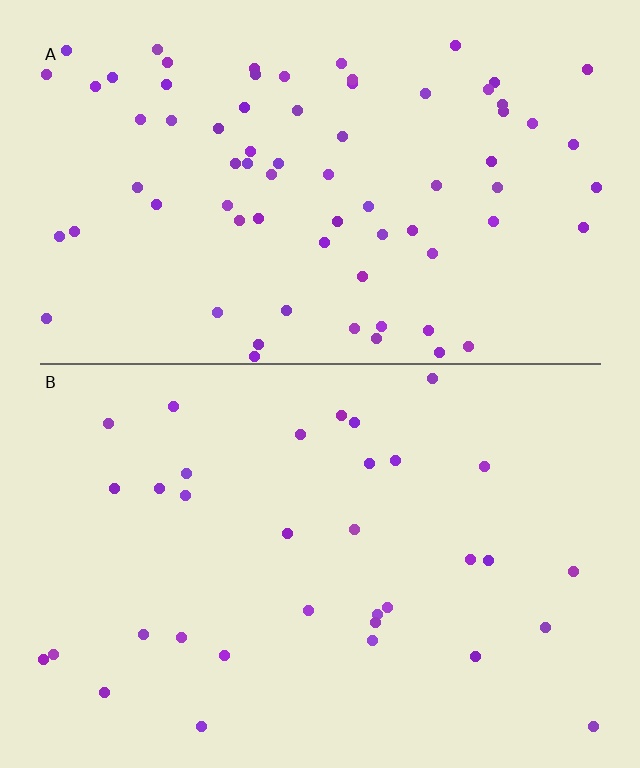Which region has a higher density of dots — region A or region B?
A (the top).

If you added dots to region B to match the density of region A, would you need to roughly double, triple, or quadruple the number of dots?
Approximately double.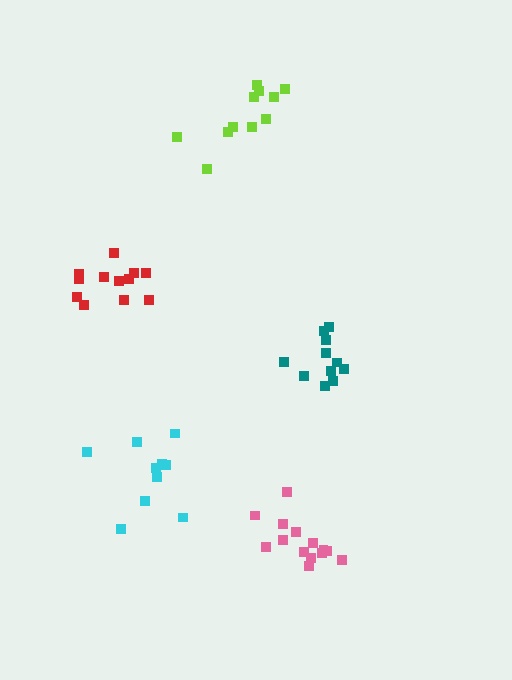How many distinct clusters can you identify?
There are 5 distinct clusters.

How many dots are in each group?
Group 1: 10 dots, Group 2: 11 dots, Group 3: 11 dots, Group 4: 12 dots, Group 5: 14 dots (58 total).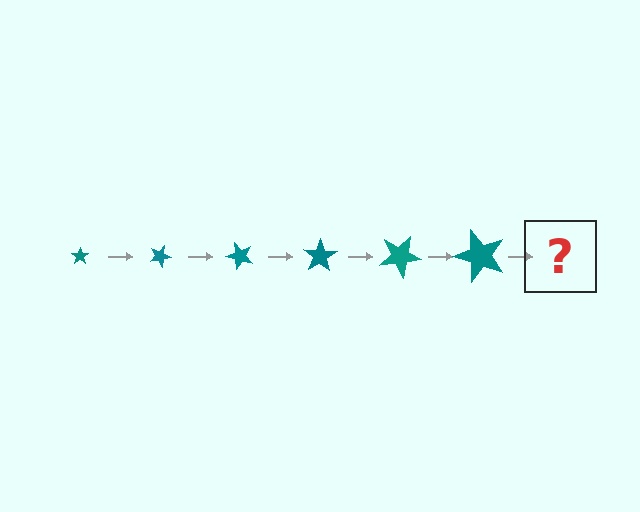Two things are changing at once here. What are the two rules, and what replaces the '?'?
The two rules are that the star grows larger each step and it rotates 25 degrees each step. The '?' should be a star, larger than the previous one and rotated 150 degrees from the start.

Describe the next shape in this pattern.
It should be a star, larger than the previous one and rotated 150 degrees from the start.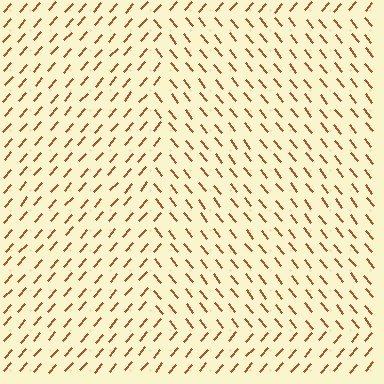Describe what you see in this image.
The image is filled with small brown line segments. A rectangle region in the image has lines oriented differently from the surrounding lines, creating a visible texture boundary.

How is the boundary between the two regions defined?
The boundary is defined purely by a change in line orientation (approximately 80 degrees difference). All lines are the same color and thickness.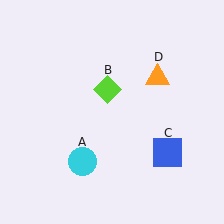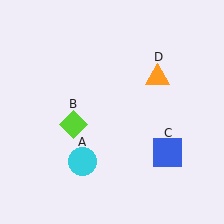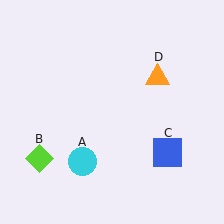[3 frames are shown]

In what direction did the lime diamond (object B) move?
The lime diamond (object B) moved down and to the left.